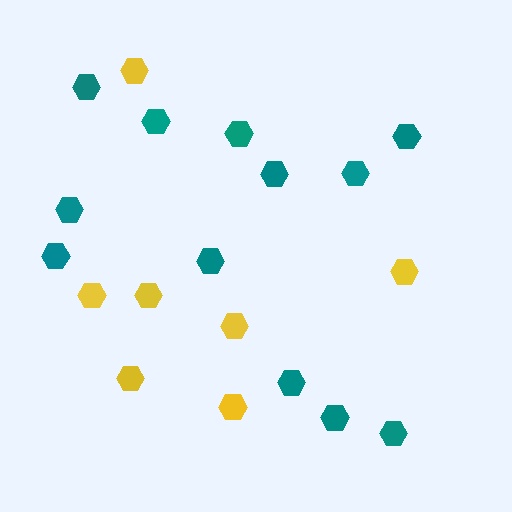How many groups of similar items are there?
There are 2 groups: one group of yellow hexagons (7) and one group of teal hexagons (12).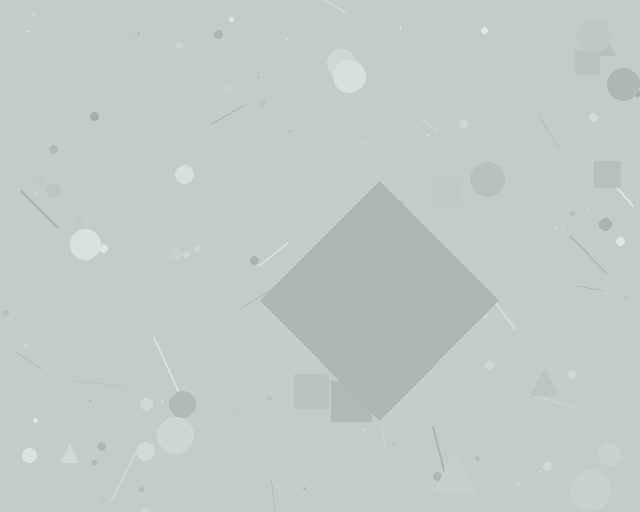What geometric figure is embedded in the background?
A diamond is embedded in the background.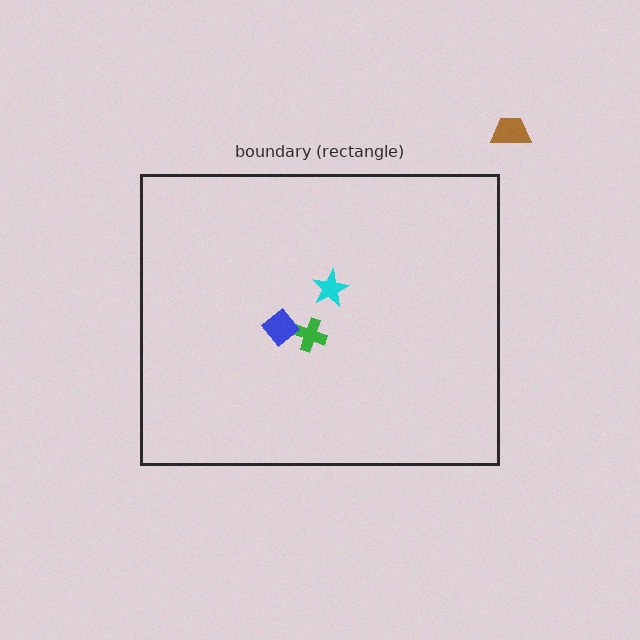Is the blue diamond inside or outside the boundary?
Inside.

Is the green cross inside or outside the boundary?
Inside.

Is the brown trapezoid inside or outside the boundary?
Outside.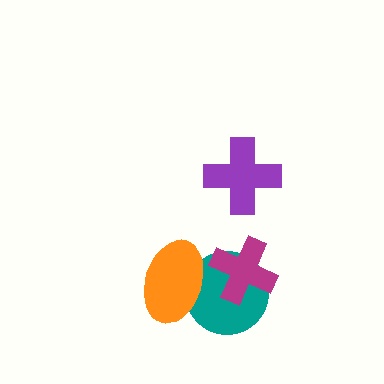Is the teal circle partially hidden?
Yes, it is partially covered by another shape.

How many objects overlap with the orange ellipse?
1 object overlaps with the orange ellipse.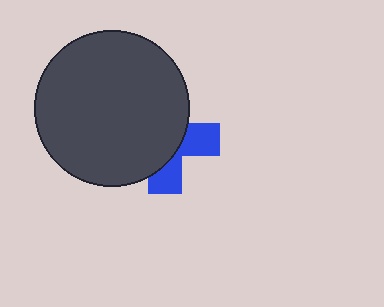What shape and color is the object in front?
The object in front is a dark gray circle.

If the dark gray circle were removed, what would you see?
You would see the complete blue cross.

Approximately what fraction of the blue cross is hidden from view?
Roughly 65% of the blue cross is hidden behind the dark gray circle.